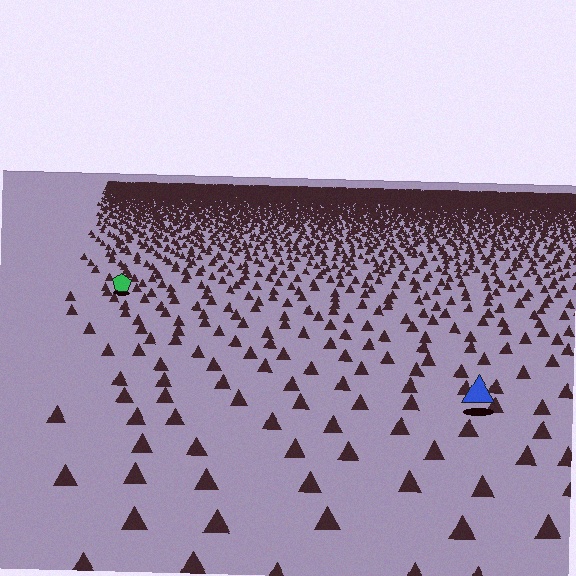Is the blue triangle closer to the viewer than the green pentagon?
Yes. The blue triangle is closer — you can tell from the texture gradient: the ground texture is coarser near it.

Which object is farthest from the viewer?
The green pentagon is farthest from the viewer. It appears smaller and the ground texture around it is denser.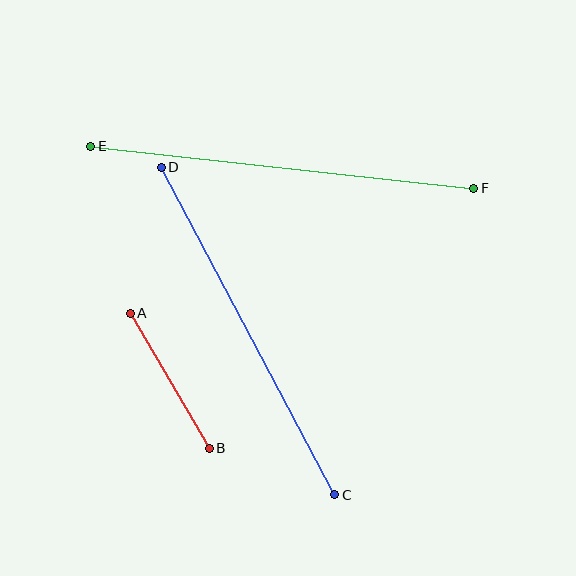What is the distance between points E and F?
The distance is approximately 385 pixels.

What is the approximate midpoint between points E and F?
The midpoint is at approximately (282, 167) pixels.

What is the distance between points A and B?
The distance is approximately 157 pixels.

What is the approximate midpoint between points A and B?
The midpoint is at approximately (170, 381) pixels.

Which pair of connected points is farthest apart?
Points E and F are farthest apart.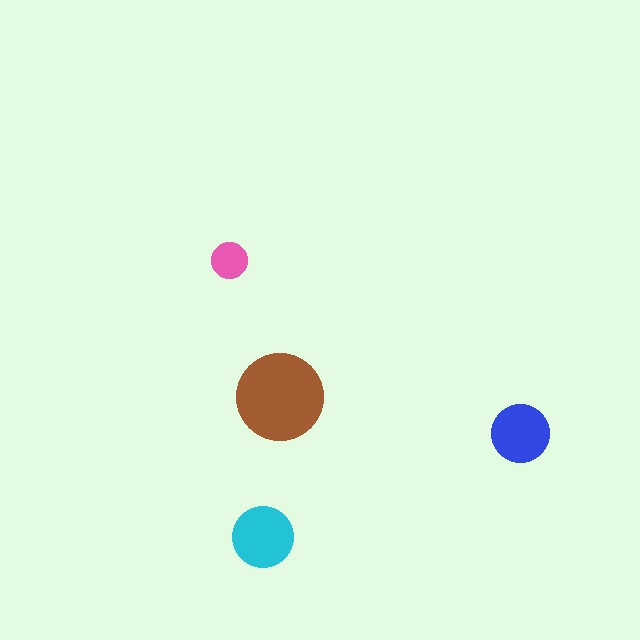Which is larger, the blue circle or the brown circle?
The brown one.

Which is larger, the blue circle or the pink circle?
The blue one.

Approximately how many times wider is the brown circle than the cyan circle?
About 1.5 times wider.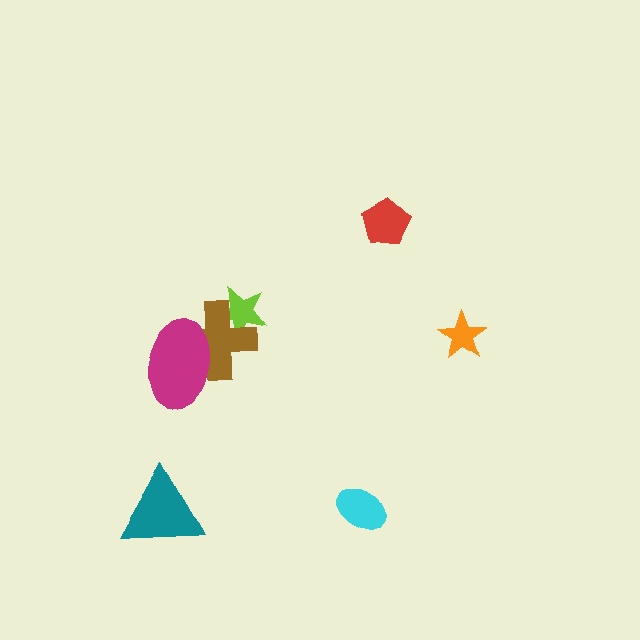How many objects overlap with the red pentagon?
0 objects overlap with the red pentagon.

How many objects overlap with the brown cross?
2 objects overlap with the brown cross.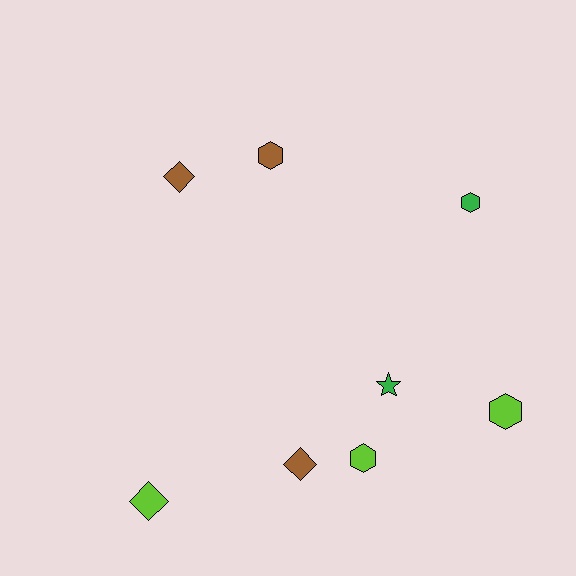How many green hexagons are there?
There is 1 green hexagon.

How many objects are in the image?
There are 8 objects.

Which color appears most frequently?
Lime, with 3 objects.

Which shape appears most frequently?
Hexagon, with 4 objects.